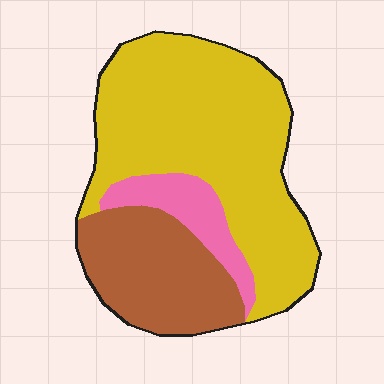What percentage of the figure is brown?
Brown covers roughly 25% of the figure.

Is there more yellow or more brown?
Yellow.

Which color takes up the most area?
Yellow, at roughly 60%.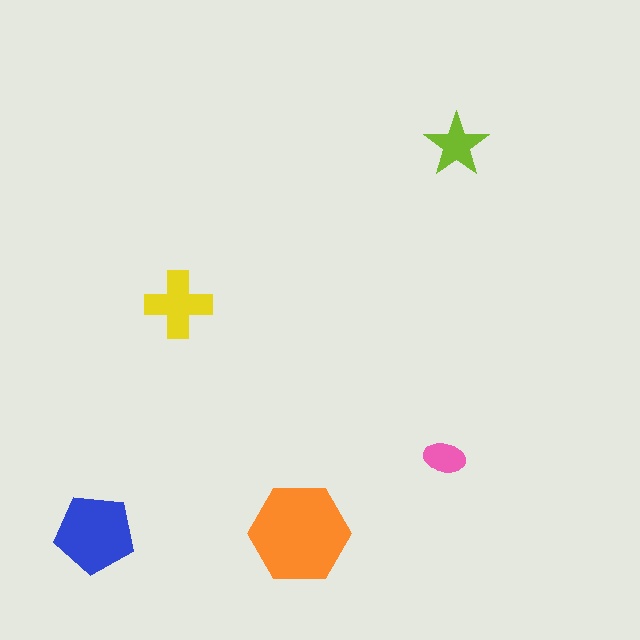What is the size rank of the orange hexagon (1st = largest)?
1st.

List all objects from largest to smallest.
The orange hexagon, the blue pentagon, the yellow cross, the lime star, the pink ellipse.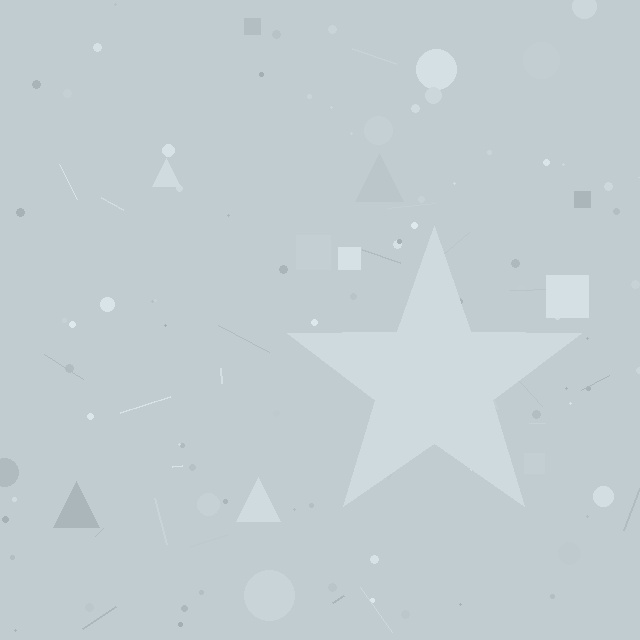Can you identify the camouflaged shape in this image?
The camouflaged shape is a star.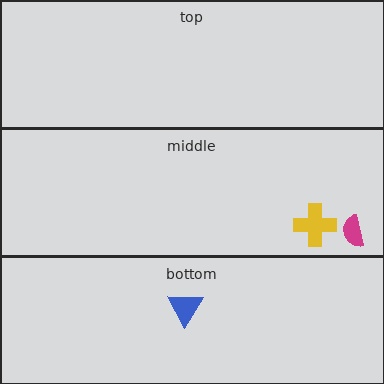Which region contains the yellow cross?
The middle region.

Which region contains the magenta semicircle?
The middle region.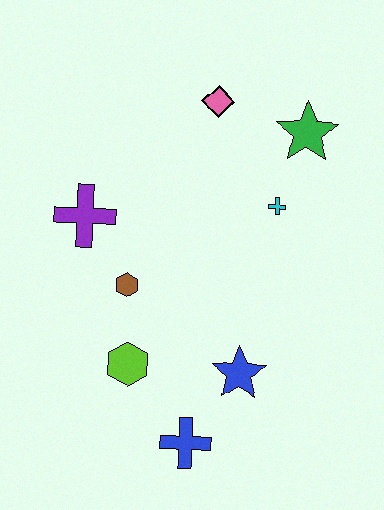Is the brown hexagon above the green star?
No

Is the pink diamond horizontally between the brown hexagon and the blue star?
Yes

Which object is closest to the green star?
The cyan cross is closest to the green star.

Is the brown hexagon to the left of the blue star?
Yes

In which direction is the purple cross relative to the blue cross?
The purple cross is above the blue cross.